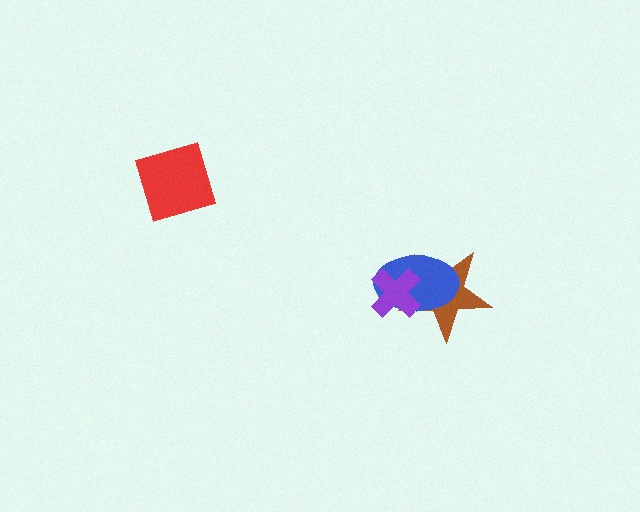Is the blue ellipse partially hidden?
Yes, it is partially covered by another shape.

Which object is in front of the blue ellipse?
The purple cross is in front of the blue ellipse.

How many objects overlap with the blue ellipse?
2 objects overlap with the blue ellipse.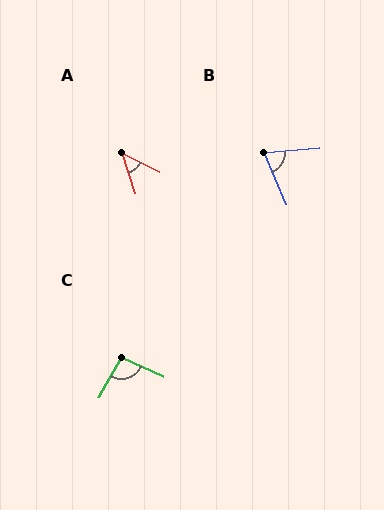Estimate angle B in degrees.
Approximately 71 degrees.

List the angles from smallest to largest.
A (45°), B (71°), C (94°).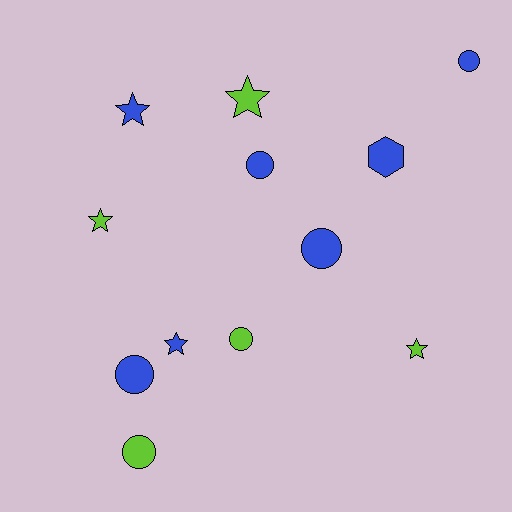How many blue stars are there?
There are 2 blue stars.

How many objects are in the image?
There are 12 objects.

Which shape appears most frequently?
Circle, with 6 objects.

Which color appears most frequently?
Blue, with 7 objects.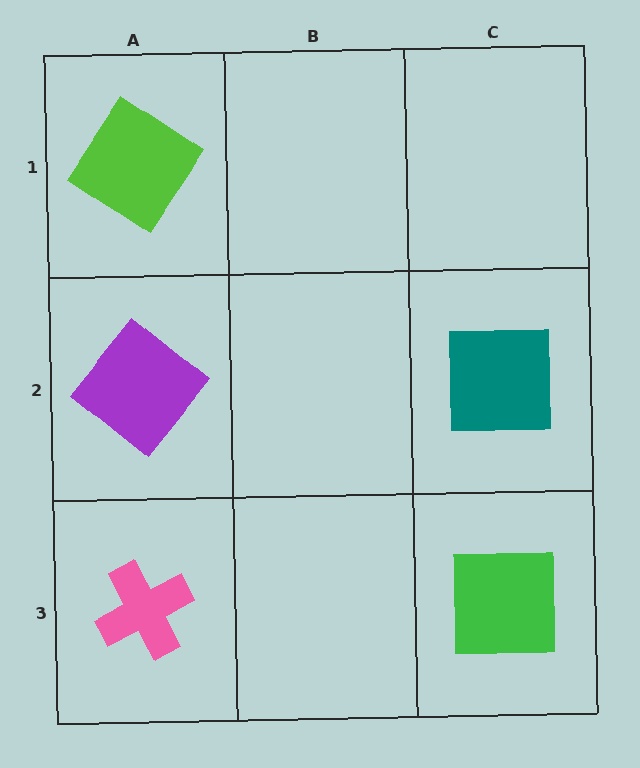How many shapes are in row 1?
1 shape.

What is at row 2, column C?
A teal square.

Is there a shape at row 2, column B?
No, that cell is empty.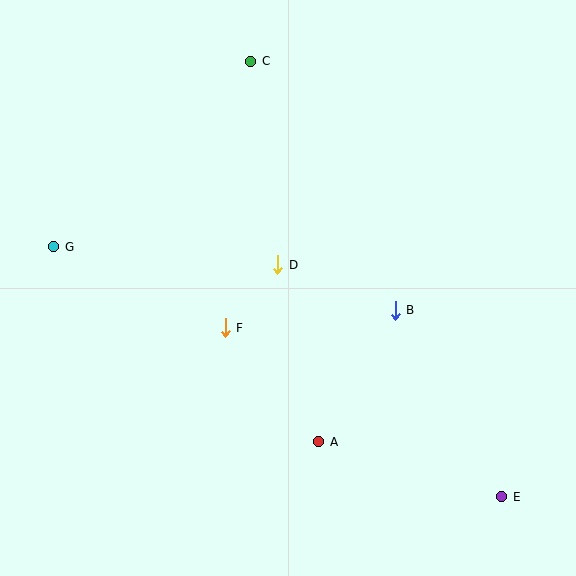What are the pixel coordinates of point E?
Point E is at (502, 497).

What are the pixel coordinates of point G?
Point G is at (54, 247).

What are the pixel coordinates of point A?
Point A is at (319, 442).